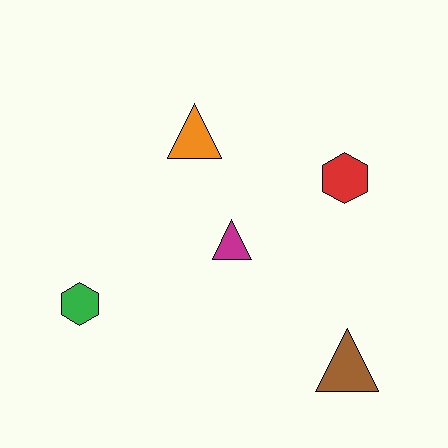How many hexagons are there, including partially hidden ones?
There are 2 hexagons.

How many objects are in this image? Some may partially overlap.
There are 5 objects.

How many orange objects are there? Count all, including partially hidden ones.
There is 1 orange object.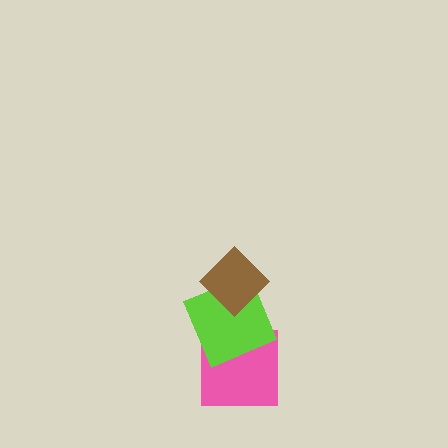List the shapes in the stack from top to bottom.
From top to bottom: the brown diamond, the lime square, the pink square.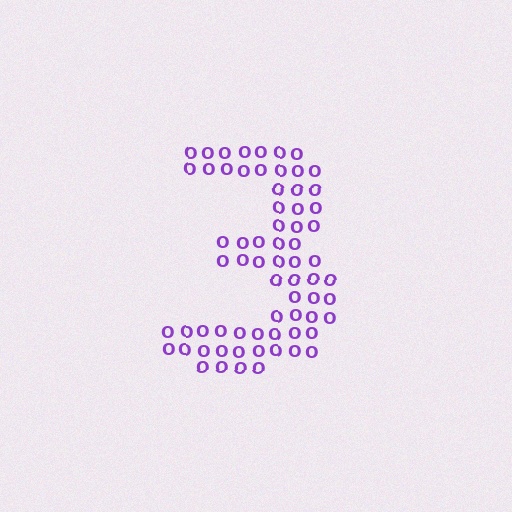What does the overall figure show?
The overall figure shows the digit 3.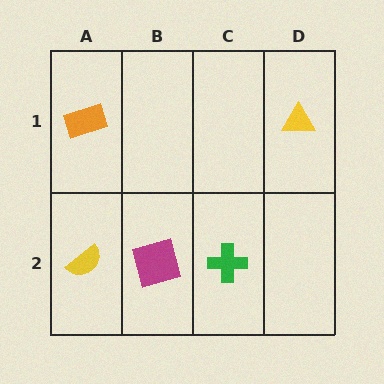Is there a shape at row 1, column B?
No, that cell is empty.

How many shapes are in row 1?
2 shapes.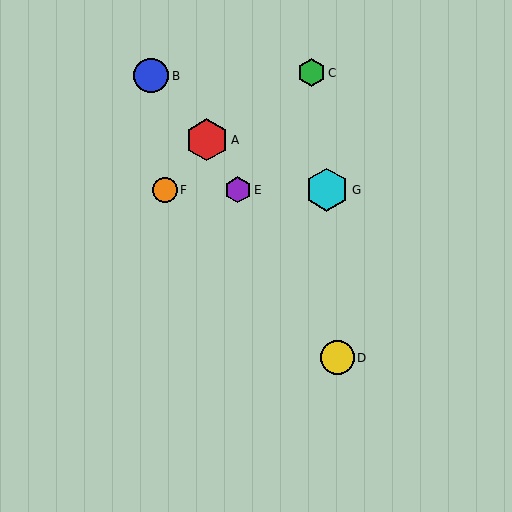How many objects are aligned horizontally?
3 objects (E, F, G) are aligned horizontally.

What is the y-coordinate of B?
Object B is at y≈76.